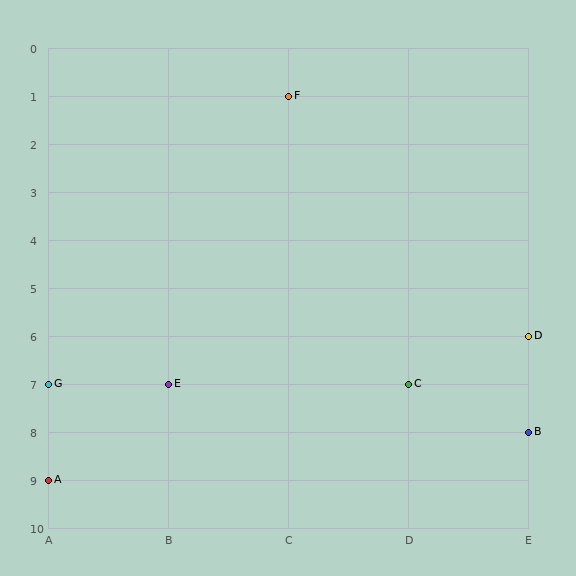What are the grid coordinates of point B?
Point B is at grid coordinates (E, 8).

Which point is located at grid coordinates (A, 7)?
Point G is at (A, 7).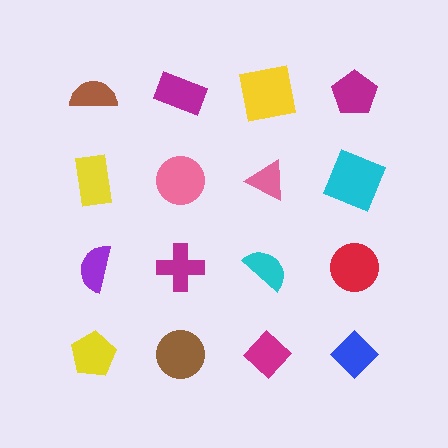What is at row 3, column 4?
A red circle.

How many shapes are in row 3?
4 shapes.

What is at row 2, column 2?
A pink circle.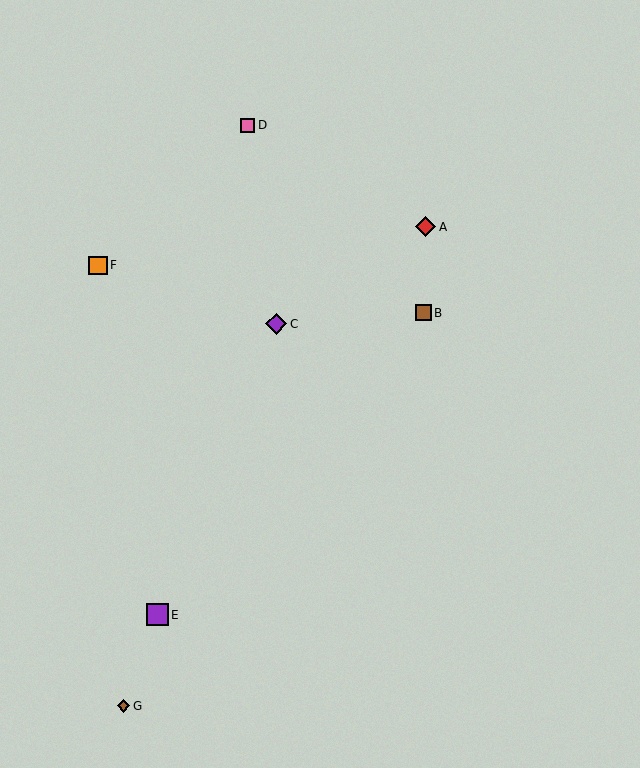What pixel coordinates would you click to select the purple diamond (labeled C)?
Click at (276, 324) to select the purple diamond C.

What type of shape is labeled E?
Shape E is a purple square.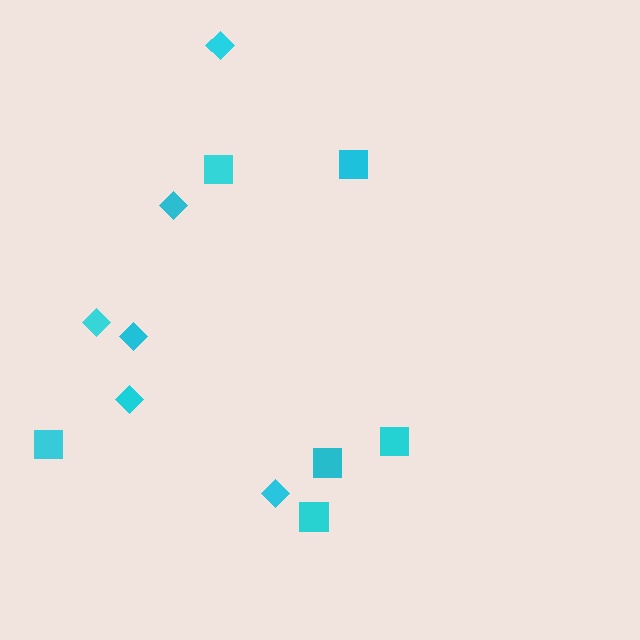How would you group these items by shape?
There are 2 groups: one group of squares (6) and one group of diamonds (6).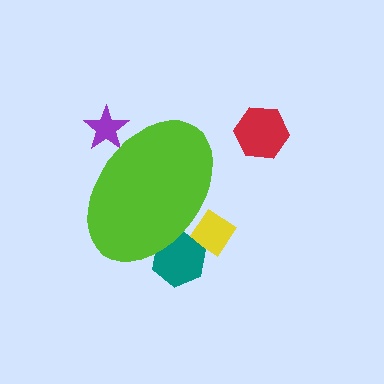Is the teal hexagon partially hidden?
Yes, the teal hexagon is partially hidden behind the lime ellipse.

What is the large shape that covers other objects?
A lime ellipse.